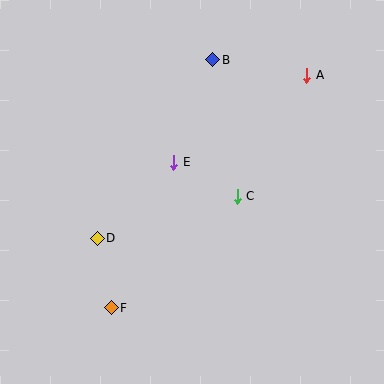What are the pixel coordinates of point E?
Point E is at (174, 162).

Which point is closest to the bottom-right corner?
Point C is closest to the bottom-right corner.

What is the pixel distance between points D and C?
The distance between D and C is 146 pixels.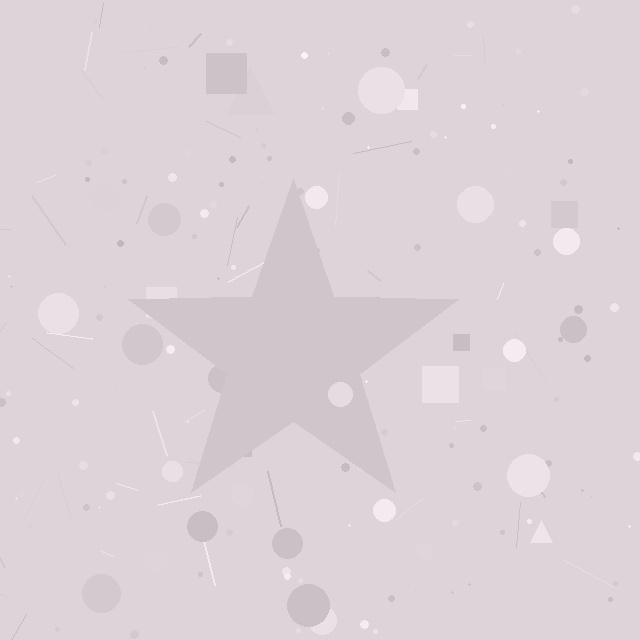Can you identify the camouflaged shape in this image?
The camouflaged shape is a star.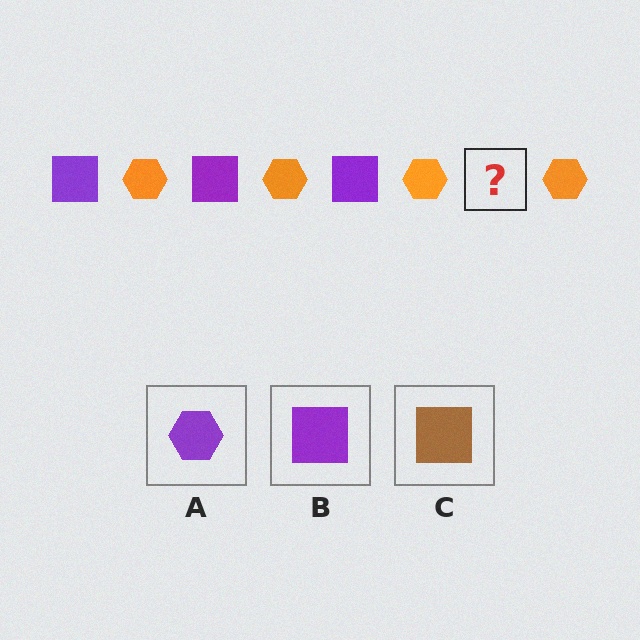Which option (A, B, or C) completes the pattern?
B.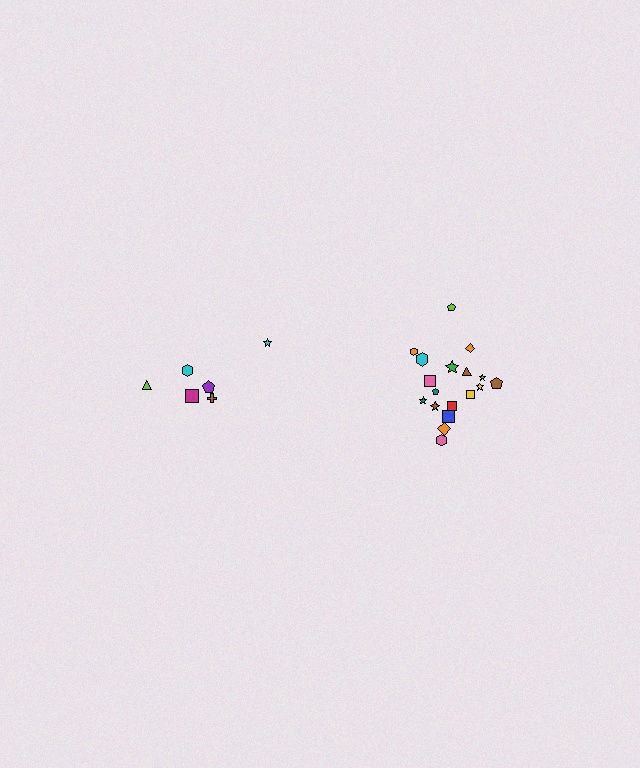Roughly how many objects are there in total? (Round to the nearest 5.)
Roughly 25 objects in total.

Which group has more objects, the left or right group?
The right group.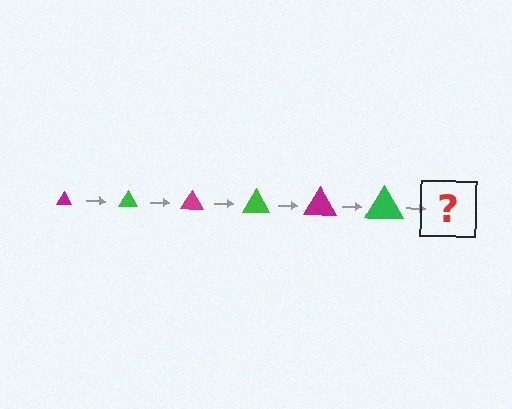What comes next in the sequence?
The next element should be a magenta triangle, larger than the previous one.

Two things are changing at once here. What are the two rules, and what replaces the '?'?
The two rules are that the triangle grows larger each step and the color cycles through magenta and green. The '?' should be a magenta triangle, larger than the previous one.